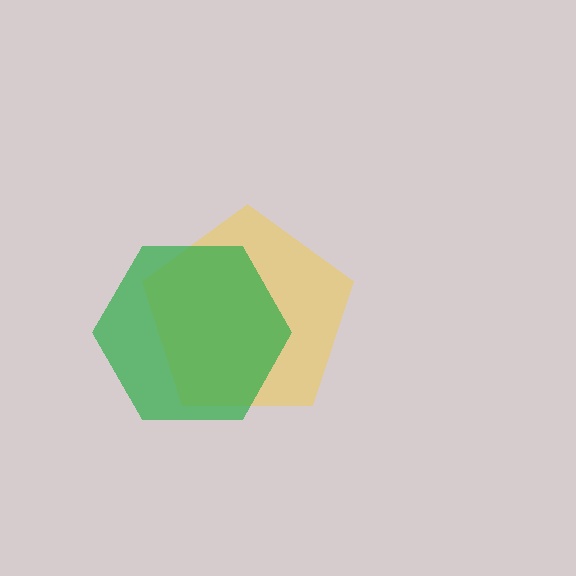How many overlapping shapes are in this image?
There are 2 overlapping shapes in the image.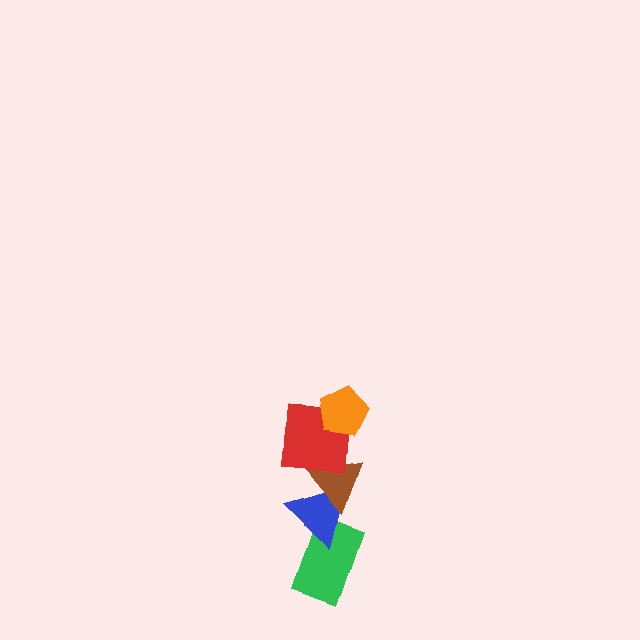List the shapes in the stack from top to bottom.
From top to bottom: the orange pentagon, the red square, the brown triangle, the blue triangle, the green rectangle.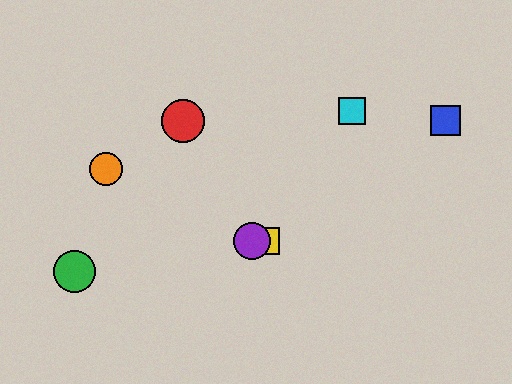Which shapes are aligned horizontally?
The yellow square, the purple circle are aligned horizontally.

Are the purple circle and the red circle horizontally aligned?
No, the purple circle is at y≈241 and the red circle is at y≈121.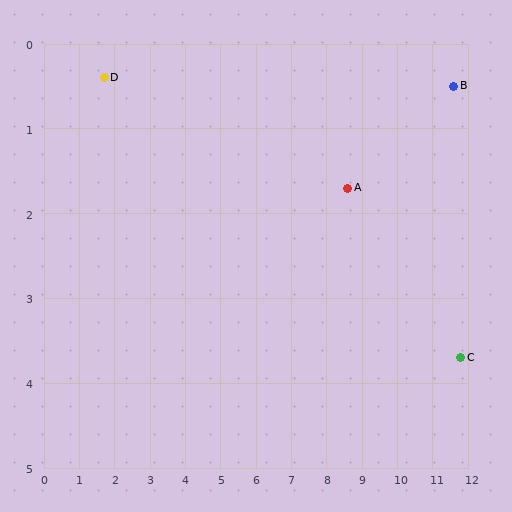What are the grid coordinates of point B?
Point B is at approximately (11.6, 0.5).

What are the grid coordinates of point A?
Point A is at approximately (8.6, 1.7).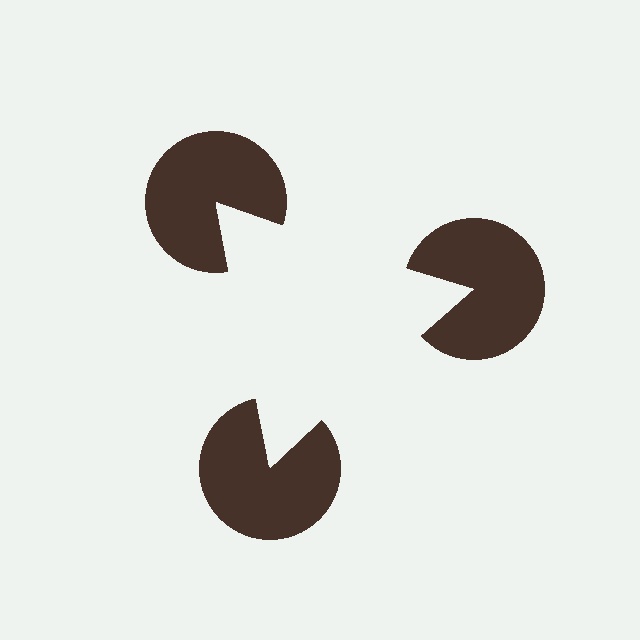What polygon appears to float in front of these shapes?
An illusory triangle — its edges are inferred from the aligned wedge cuts in the pac-man discs, not physically drawn.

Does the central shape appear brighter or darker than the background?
It typically appears slightly brighter than the background, even though no actual brightness change is drawn.